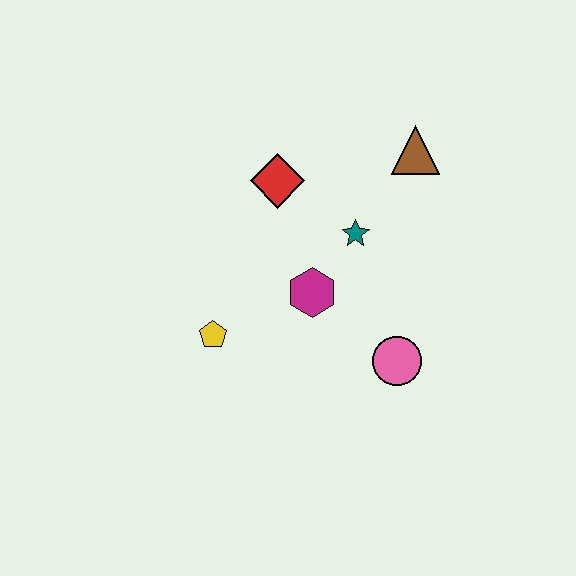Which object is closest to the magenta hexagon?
The teal star is closest to the magenta hexagon.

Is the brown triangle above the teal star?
Yes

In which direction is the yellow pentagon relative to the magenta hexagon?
The yellow pentagon is to the left of the magenta hexagon.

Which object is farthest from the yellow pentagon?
The brown triangle is farthest from the yellow pentagon.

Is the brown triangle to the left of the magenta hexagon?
No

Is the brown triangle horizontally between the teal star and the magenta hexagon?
No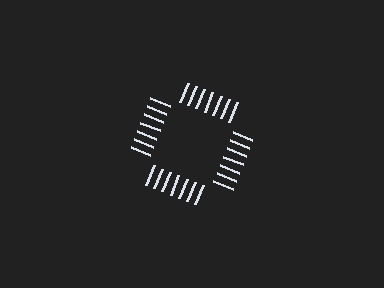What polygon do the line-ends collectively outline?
An illusory square — the line segments terminate on its edges but no continuous stroke is drawn.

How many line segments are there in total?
28 — 7 along each of the 4 edges.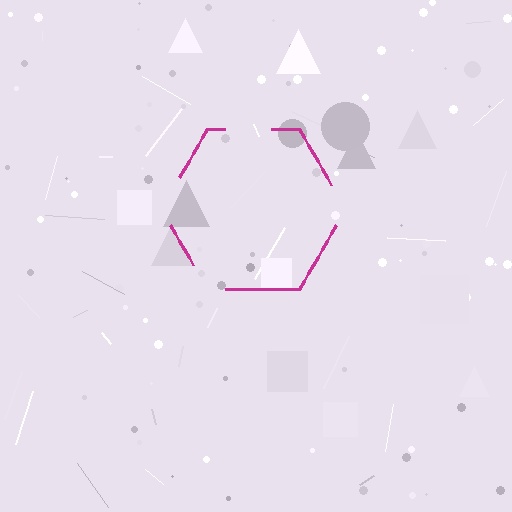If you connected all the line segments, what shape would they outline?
They would outline a hexagon.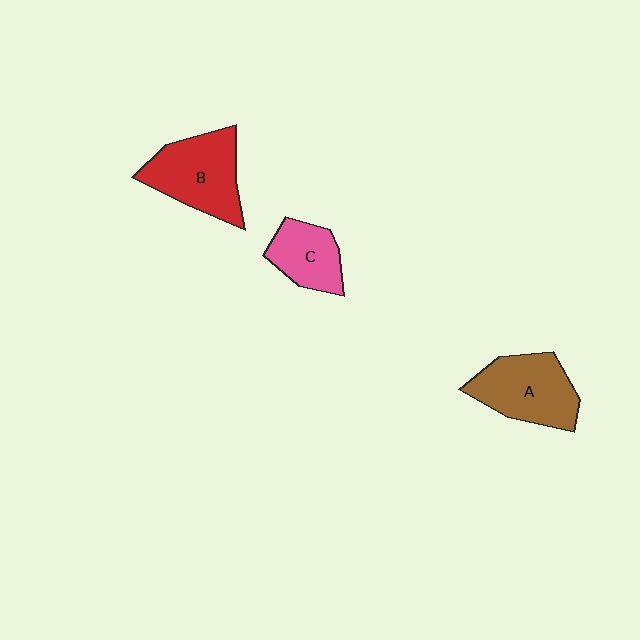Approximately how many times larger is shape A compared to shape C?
Approximately 1.5 times.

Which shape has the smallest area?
Shape C (pink).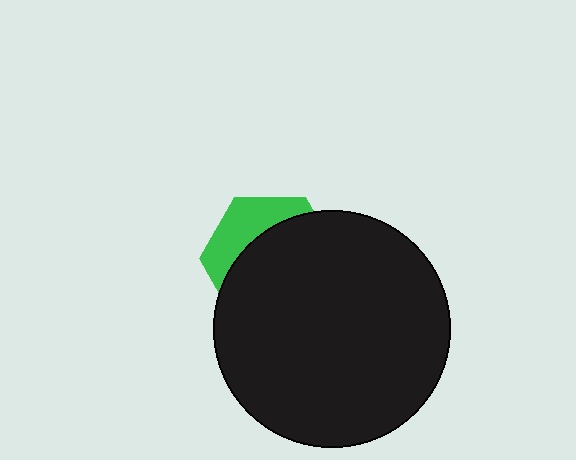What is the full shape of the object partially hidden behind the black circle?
The partially hidden object is a green hexagon.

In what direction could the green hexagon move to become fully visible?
The green hexagon could move up. That would shift it out from behind the black circle entirely.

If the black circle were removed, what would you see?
You would see the complete green hexagon.